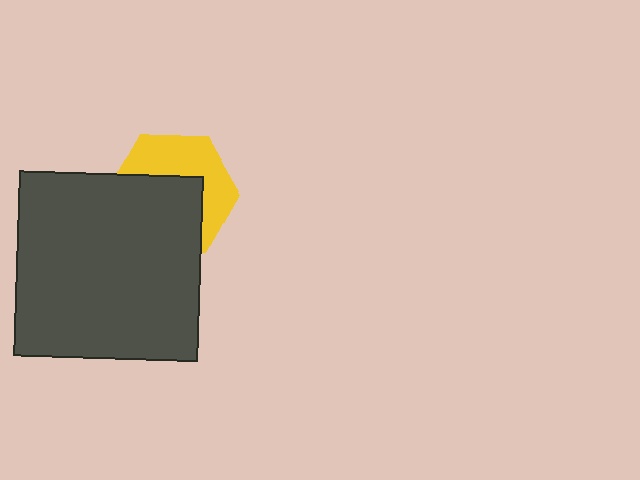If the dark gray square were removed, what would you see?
You would see the complete yellow hexagon.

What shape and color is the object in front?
The object in front is a dark gray square.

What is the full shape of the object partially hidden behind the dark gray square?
The partially hidden object is a yellow hexagon.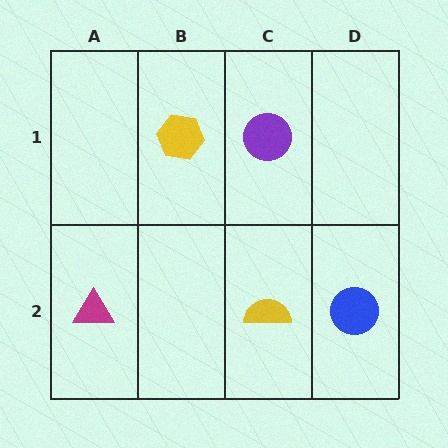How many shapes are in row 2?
3 shapes.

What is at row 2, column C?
A yellow semicircle.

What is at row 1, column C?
A purple circle.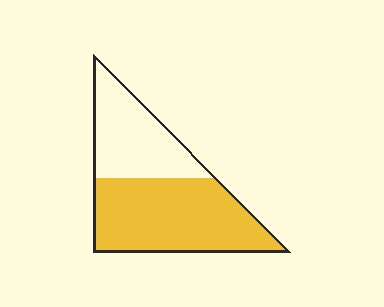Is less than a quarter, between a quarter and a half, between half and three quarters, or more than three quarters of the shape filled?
Between half and three quarters.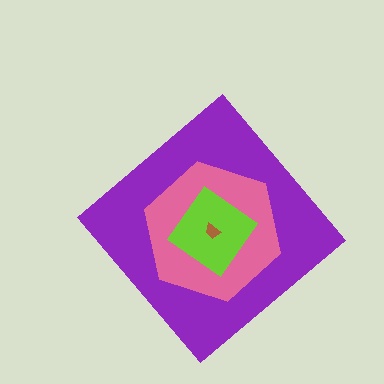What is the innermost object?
The brown trapezoid.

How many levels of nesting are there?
4.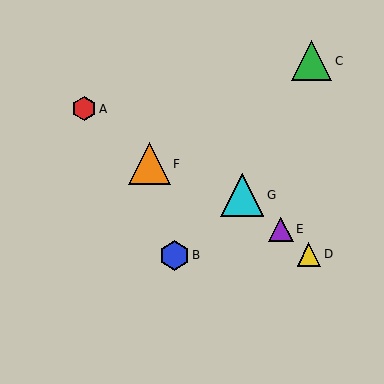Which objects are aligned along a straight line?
Objects D, E, G are aligned along a straight line.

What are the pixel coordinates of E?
Object E is at (281, 229).